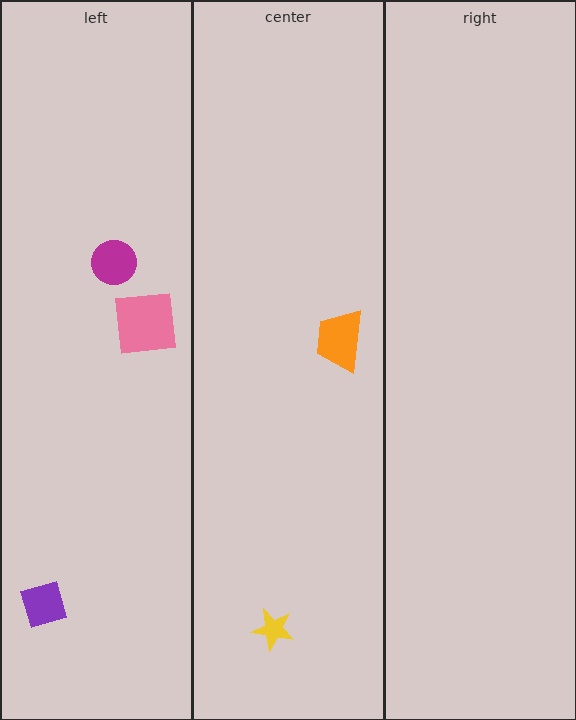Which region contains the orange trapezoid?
The center region.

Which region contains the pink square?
The left region.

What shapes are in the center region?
The orange trapezoid, the yellow star.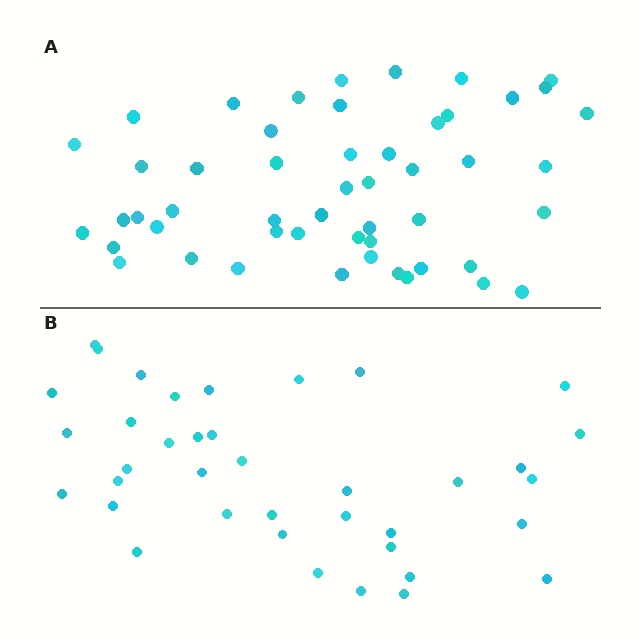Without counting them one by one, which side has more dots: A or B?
Region A (the top region) has more dots.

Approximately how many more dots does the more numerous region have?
Region A has approximately 15 more dots than region B.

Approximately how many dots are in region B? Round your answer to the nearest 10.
About 40 dots. (The exact count is 38, which rounds to 40.)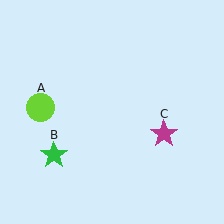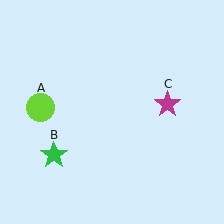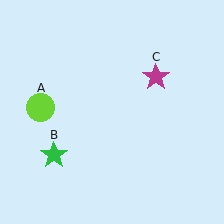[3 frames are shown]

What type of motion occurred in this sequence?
The magenta star (object C) rotated counterclockwise around the center of the scene.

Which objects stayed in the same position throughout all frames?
Lime circle (object A) and green star (object B) remained stationary.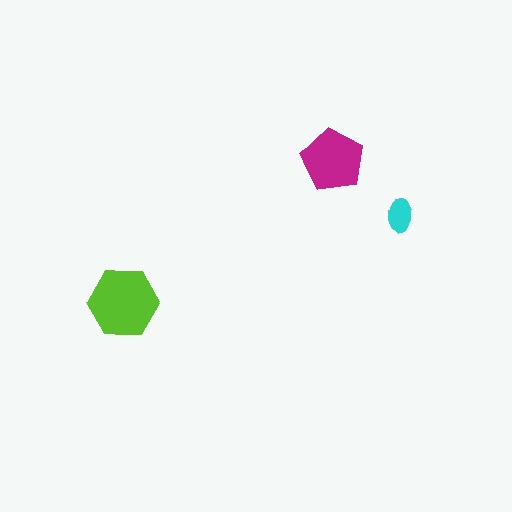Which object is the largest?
The lime hexagon.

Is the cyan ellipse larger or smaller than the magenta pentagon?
Smaller.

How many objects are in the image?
There are 3 objects in the image.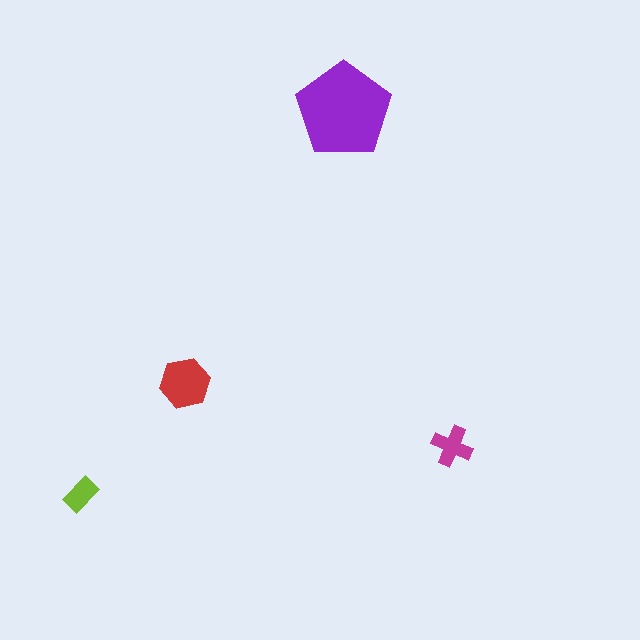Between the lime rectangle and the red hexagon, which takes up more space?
The red hexagon.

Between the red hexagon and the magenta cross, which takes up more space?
The red hexagon.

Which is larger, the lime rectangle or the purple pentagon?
The purple pentagon.